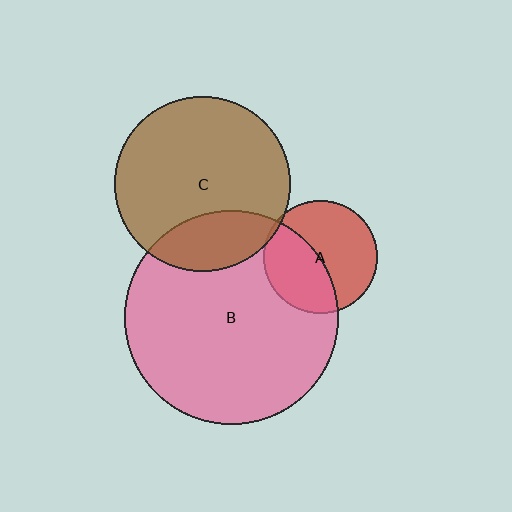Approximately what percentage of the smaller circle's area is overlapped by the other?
Approximately 45%.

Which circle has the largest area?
Circle B (pink).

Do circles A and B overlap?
Yes.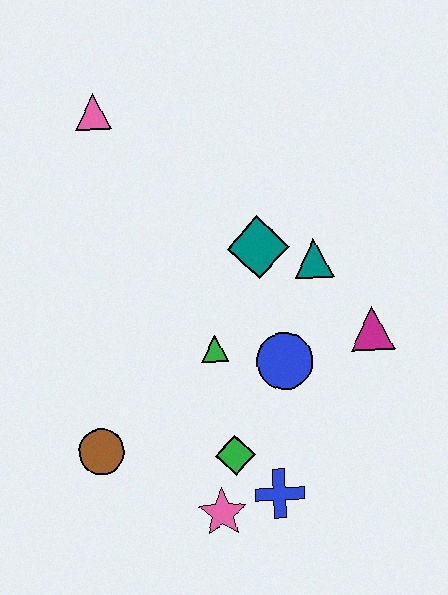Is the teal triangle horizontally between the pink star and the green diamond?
No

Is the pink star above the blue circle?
No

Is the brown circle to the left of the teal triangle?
Yes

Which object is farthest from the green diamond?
The pink triangle is farthest from the green diamond.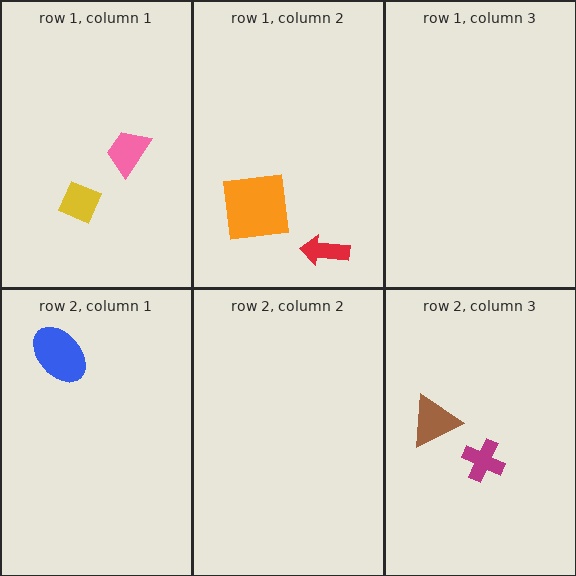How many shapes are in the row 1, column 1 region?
2.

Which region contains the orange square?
The row 1, column 2 region.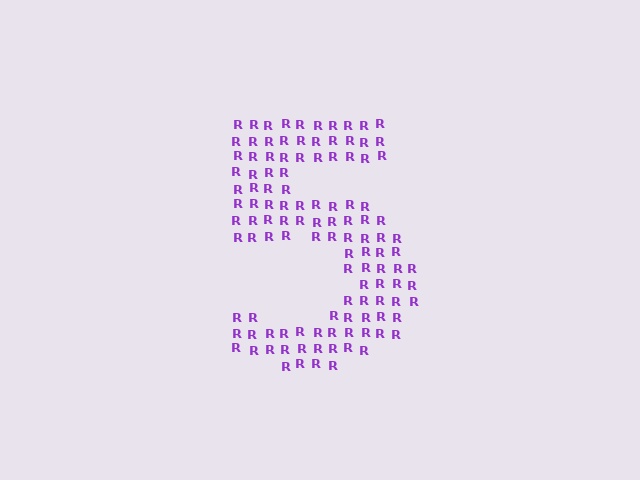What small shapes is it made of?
It is made of small letter R's.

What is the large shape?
The large shape is the digit 5.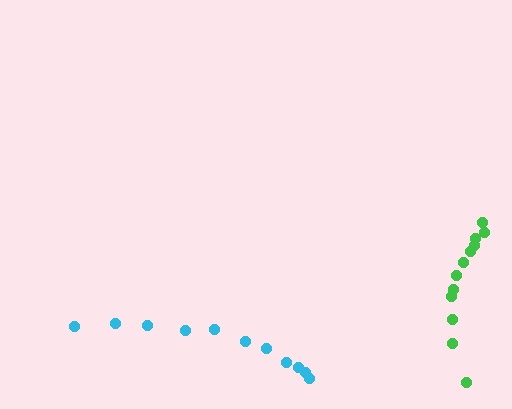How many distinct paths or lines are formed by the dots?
There are 2 distinct paths.